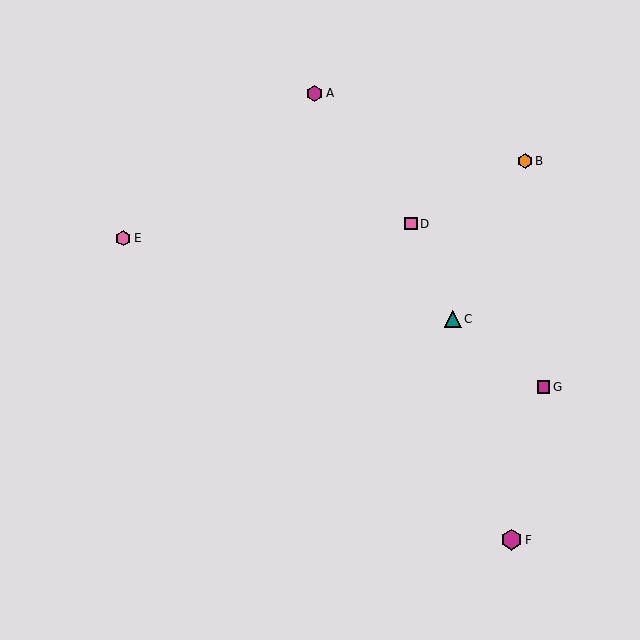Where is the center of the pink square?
The center of the pink square is at (411, 224).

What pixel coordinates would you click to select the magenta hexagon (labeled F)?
Click at (512, 540) to select the magenta hexagon F.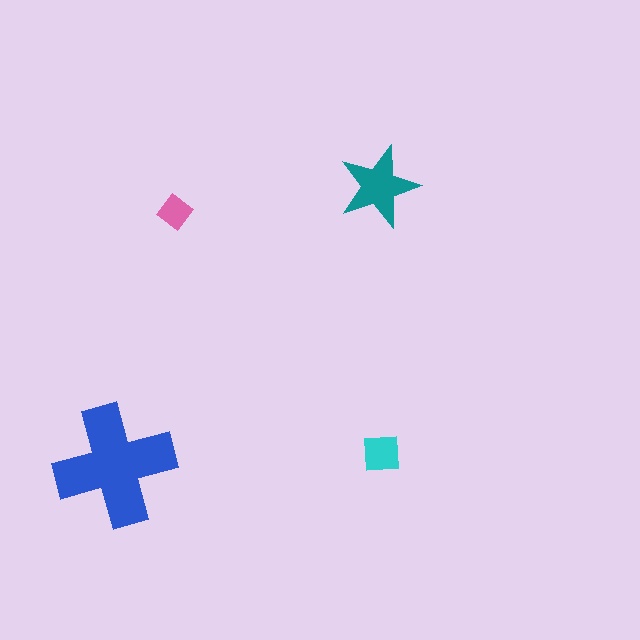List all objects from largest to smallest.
The blue cross, the teal star, the cyan square, the pink diamond.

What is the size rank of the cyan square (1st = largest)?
3rd.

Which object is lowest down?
The blue cross is bottommost.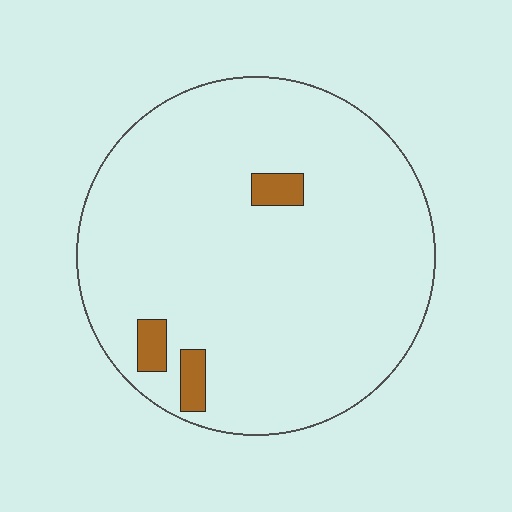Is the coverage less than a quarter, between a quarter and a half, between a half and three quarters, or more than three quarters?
Less than a quarter.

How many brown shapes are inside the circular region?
3.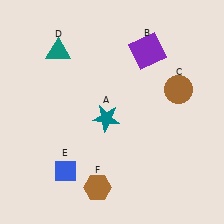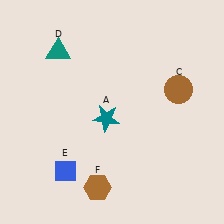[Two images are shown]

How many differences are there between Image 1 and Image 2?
There is 1 difference between the two images.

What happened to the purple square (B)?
The purple square (B) was removed in Image 2. It was in the top-right area of Image 1.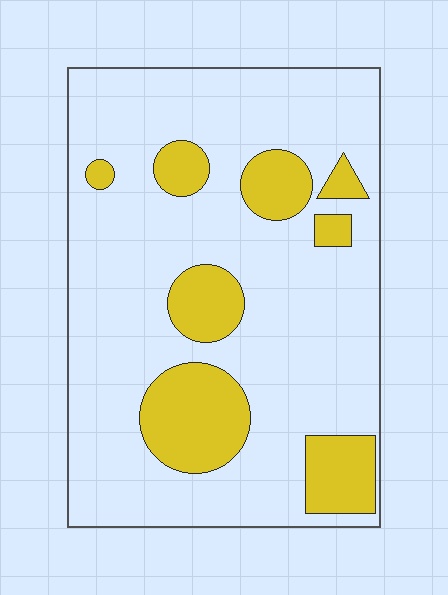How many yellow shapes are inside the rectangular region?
8.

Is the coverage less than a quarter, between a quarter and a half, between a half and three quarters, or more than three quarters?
Less than a quarter.